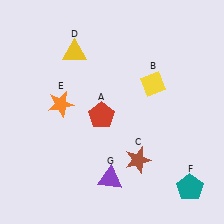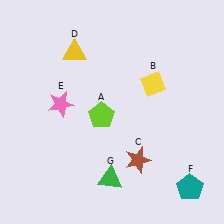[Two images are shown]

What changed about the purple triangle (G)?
In Image 1, G is purple. In Image 2, it changed to green.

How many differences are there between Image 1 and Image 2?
There are 3 differences between the two images.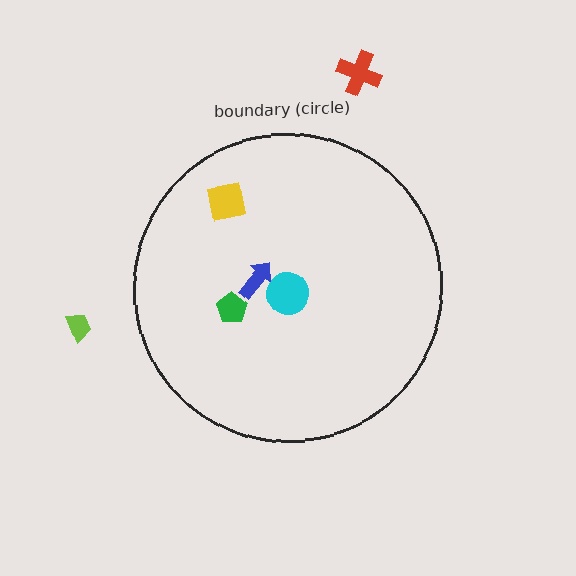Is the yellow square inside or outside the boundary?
Inside.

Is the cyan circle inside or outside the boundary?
Inside.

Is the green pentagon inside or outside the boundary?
Inside.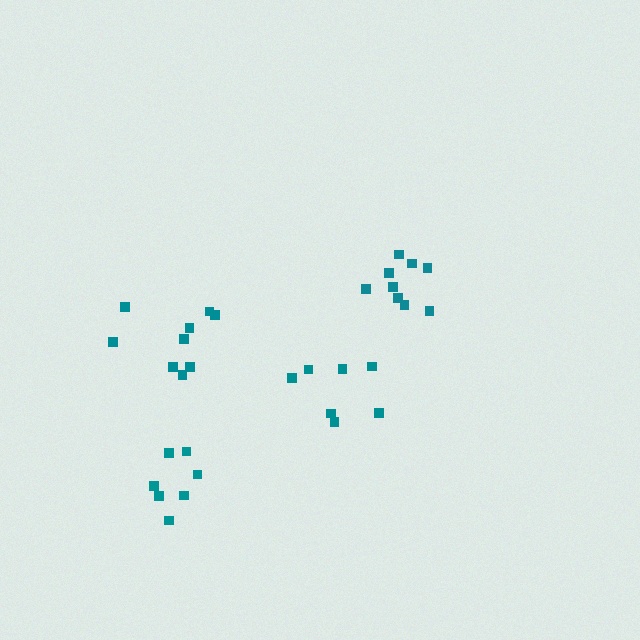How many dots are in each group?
Group 1: 9 dots, Group 2: 7 dots, Group 3: 7 dots, Group 4: 9 dots (32 total).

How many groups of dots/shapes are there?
There are 4 groups.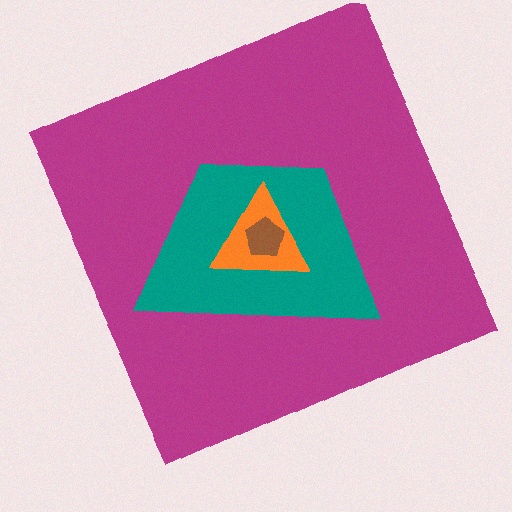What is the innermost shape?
The brown pentagon.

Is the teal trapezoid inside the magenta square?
Yes.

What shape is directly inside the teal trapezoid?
The orange triangle.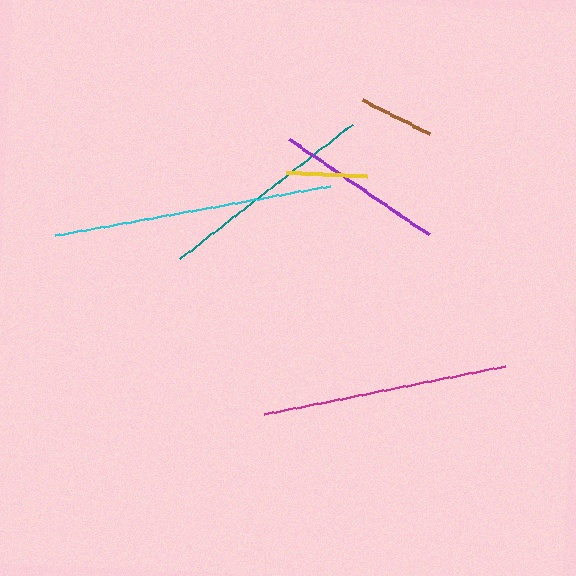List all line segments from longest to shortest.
From longest to shortest: cyan, magenta, teal, purple, yellow, brown.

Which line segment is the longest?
The cyan line is the longest at approximately 279 pixels.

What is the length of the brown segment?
The brown segment is approximately 75 pixels long.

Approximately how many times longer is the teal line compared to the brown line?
The teal line is approximately 2.9 times the length of the brown line.